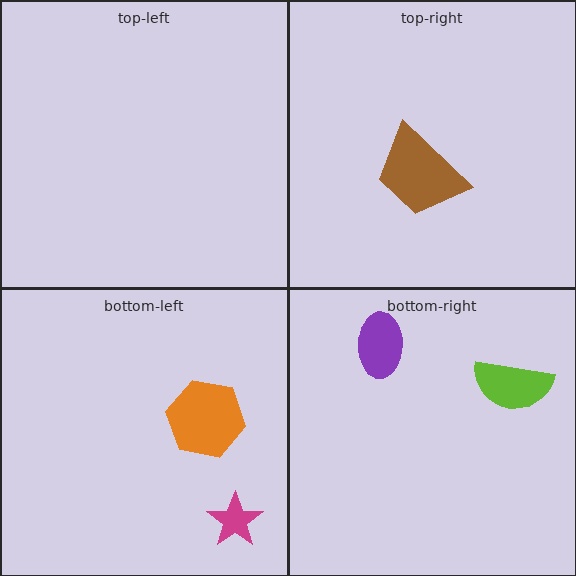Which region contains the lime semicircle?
The bottom-right region.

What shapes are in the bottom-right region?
The purple ellipse, the lime semicircle.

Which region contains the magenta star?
The bottom-left region.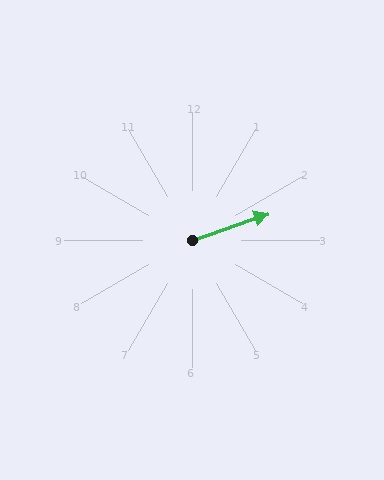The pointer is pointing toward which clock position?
Roughly 2 o'clock.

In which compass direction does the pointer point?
East.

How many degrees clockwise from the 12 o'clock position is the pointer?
Approximately 71 degrees.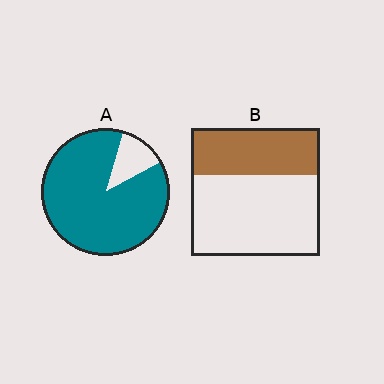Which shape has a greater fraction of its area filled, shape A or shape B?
Shape A.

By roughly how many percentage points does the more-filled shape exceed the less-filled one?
By roughly 50 percentage points (A over B).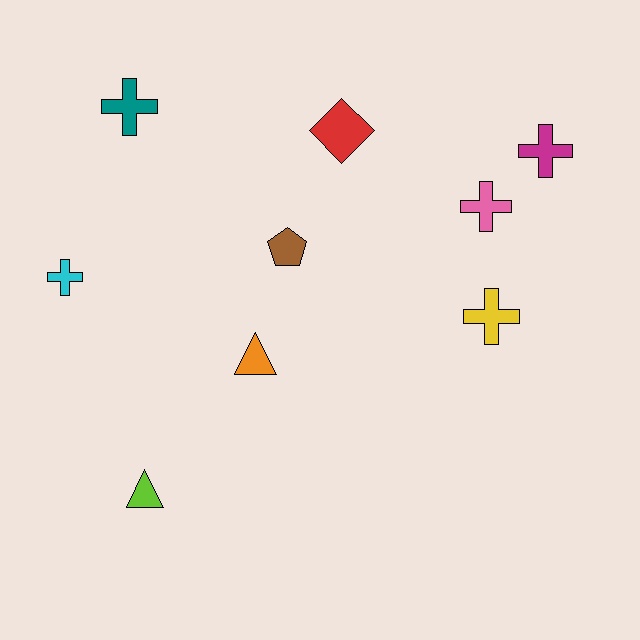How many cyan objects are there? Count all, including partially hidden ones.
There is 1 cyan object.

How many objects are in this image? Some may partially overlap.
There are 9 objects.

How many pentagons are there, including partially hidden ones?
There is 1 pentagon.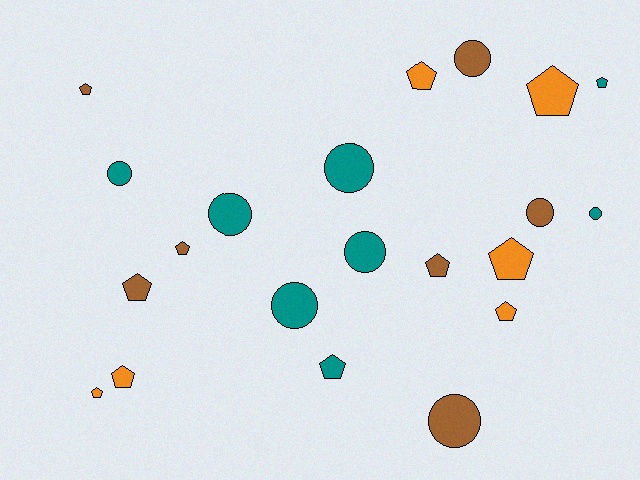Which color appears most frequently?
Teal, with 8 objects.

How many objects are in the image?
There are 21 objects.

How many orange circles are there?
There are no orange circles.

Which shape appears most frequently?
Pentagon, with 12 objects.